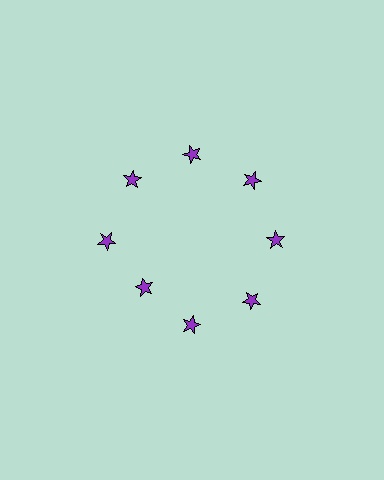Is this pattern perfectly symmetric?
No. The 8 purple stars are arranged in a ring, but one element near the 8 o'clock position is pulled inward toward the center, breaking the 8-fold rotational symmetry.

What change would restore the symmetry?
The symmetry would be restored by moving it outward, back onto the ring so that all 8 stars sit at equal angles and equal distance from the center.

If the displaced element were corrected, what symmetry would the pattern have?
It would have 8-fold rotational symmetry — the pattern would map onto itself every 45 degrees.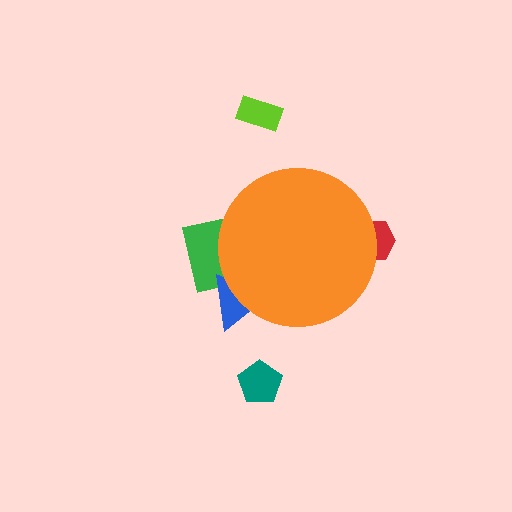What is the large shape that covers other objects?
An orange circle.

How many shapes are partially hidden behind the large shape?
3 shapes are partially hidden.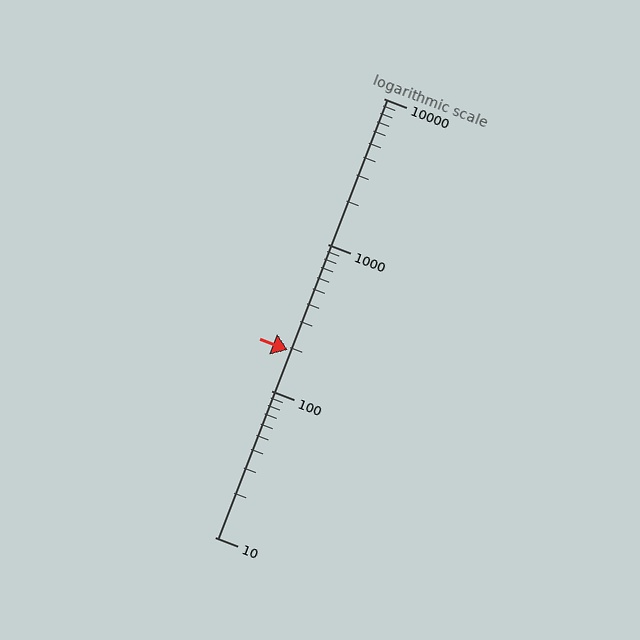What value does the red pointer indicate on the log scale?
The pointer indicates approximately 190.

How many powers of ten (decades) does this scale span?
The scale spans 3 decades, from 10 to 10000.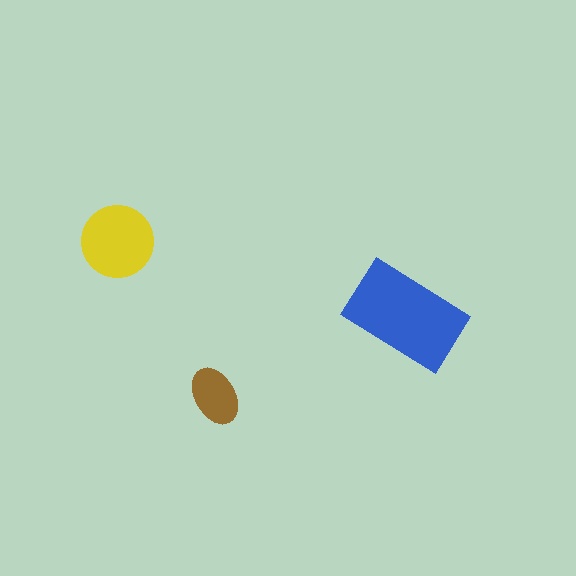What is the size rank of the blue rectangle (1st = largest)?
1st.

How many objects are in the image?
There are 3 objects in the image.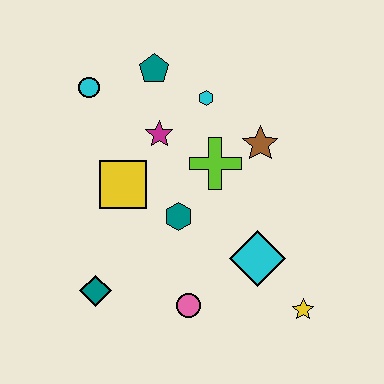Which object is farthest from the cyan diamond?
The cyan circle is farthest from the cyan diamond.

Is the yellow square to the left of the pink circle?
Yes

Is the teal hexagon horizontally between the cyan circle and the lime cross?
Yes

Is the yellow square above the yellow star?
Yes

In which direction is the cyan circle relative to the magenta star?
The cyan circle is to the left of the magenta star.